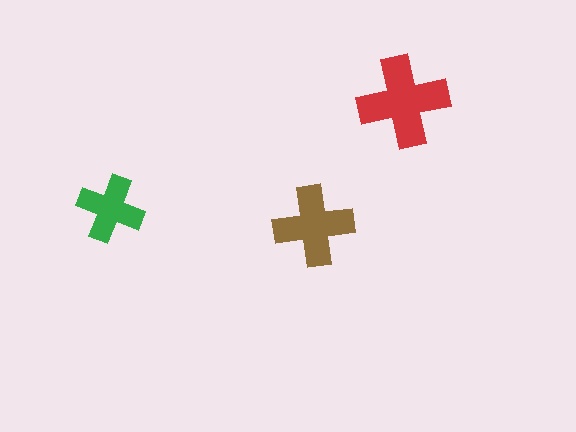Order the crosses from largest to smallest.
the red one, the brown one, the green one.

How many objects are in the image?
There are 3 objects in the image.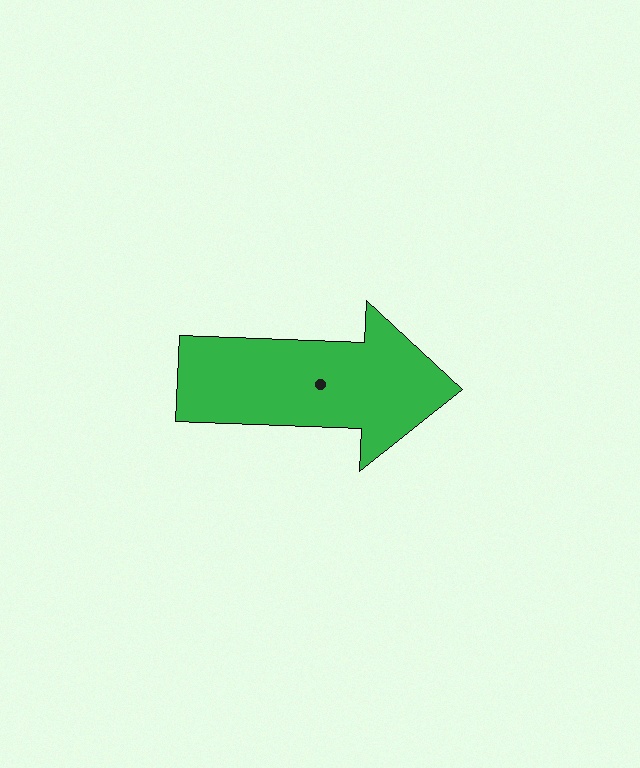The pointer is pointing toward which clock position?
Roughly 3 o'clock.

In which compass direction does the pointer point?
East.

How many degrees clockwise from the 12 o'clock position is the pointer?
Approximately 92 degrees.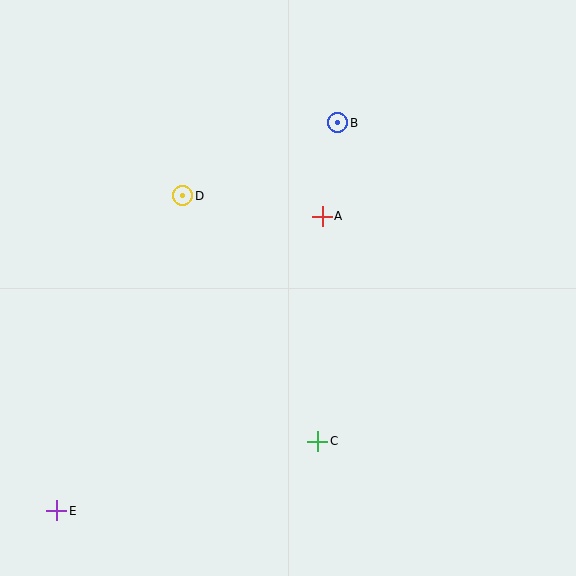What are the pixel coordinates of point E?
Point E is at (57, 511).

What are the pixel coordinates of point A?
Point A is at (322, 216).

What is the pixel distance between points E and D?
The distance between E and D is 340 pixels.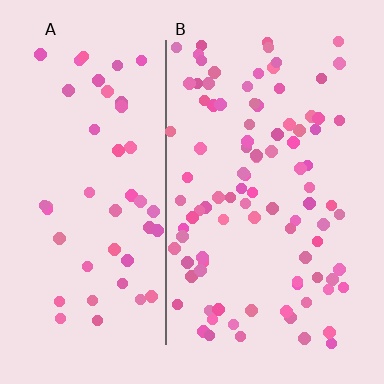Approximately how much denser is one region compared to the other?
Approximately 2.0× — region B over region A.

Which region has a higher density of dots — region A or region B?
B (the right).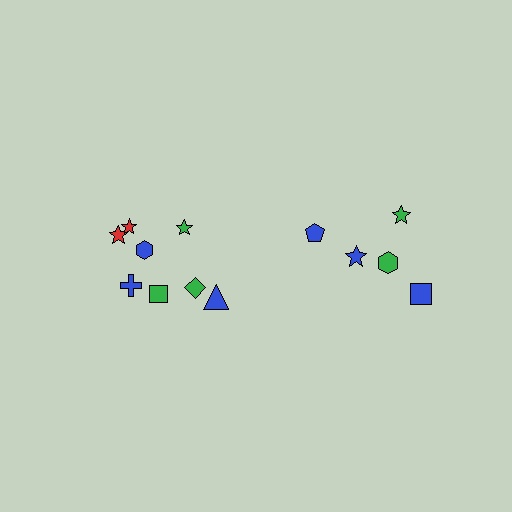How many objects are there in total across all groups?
There are 13 objects.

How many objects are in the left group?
There are 8 objects.